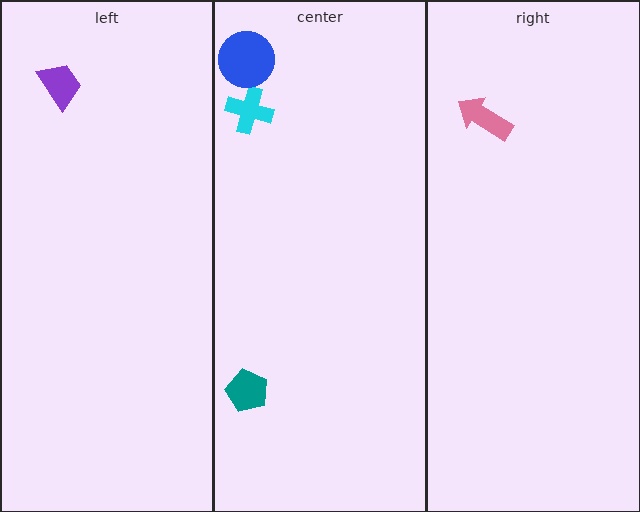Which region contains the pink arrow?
The right region.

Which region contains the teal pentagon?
The center region.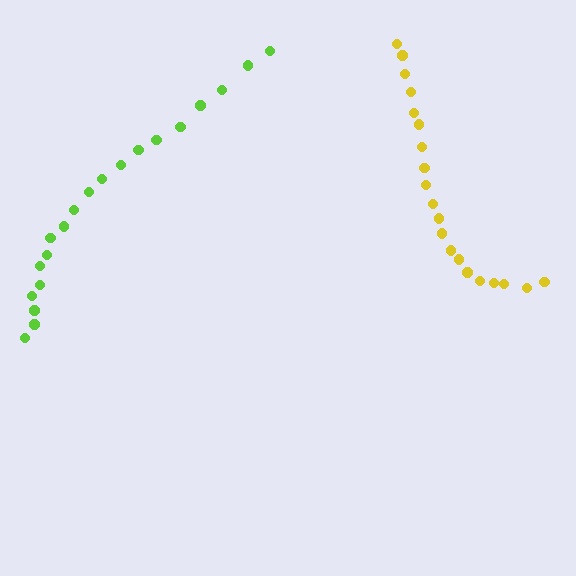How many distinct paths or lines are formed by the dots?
There are 2 distinct paths.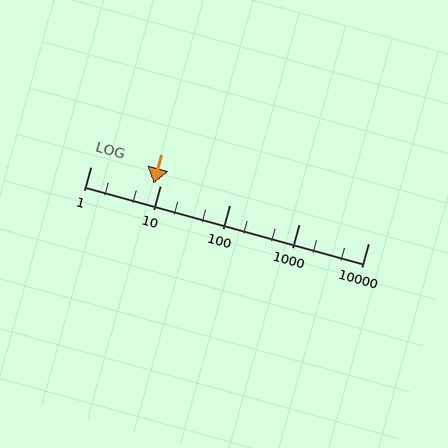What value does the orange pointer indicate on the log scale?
The pointer indicates approximately 8.1.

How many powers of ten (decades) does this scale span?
The scale spans 4 decades, from 1 to 10000.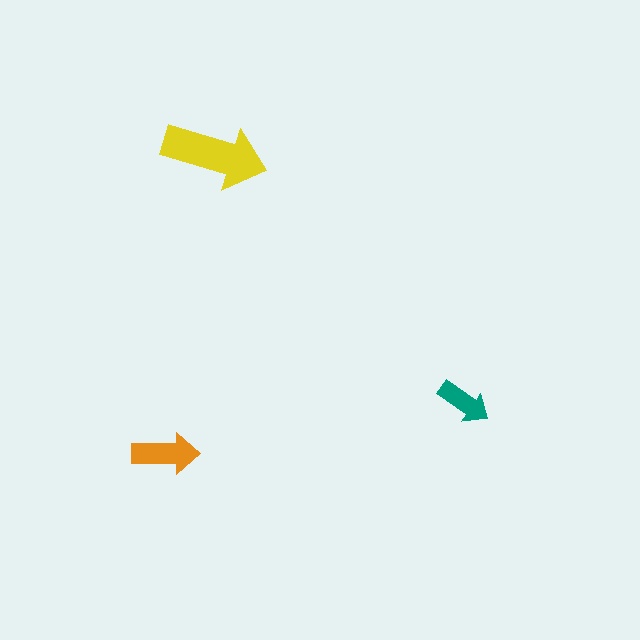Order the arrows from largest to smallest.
the yellow one, the orange one, the teal one.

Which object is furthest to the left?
The orange arrow is leftmost.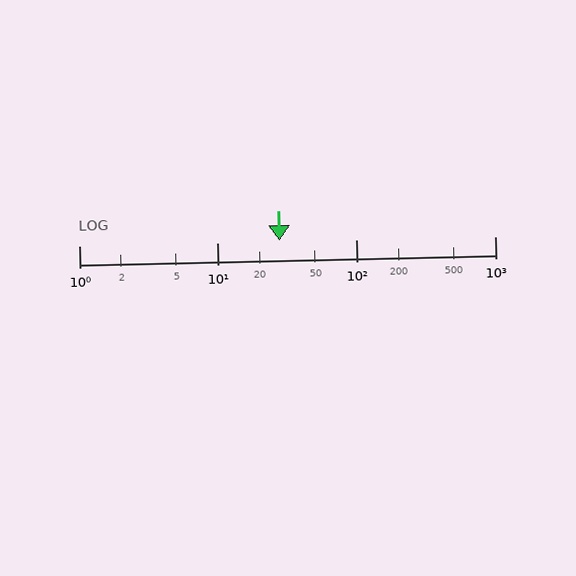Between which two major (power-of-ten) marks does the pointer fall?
The pointer is between 10 and 100.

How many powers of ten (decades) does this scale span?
The scale spans 3 decades, from 1 to 1000.